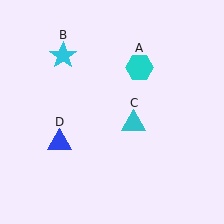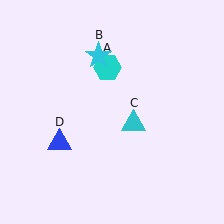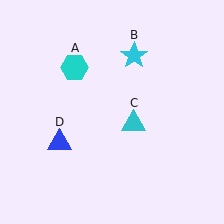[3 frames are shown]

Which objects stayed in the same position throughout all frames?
Cyan triangle (object C) and blue triangle (object D) remained stationary.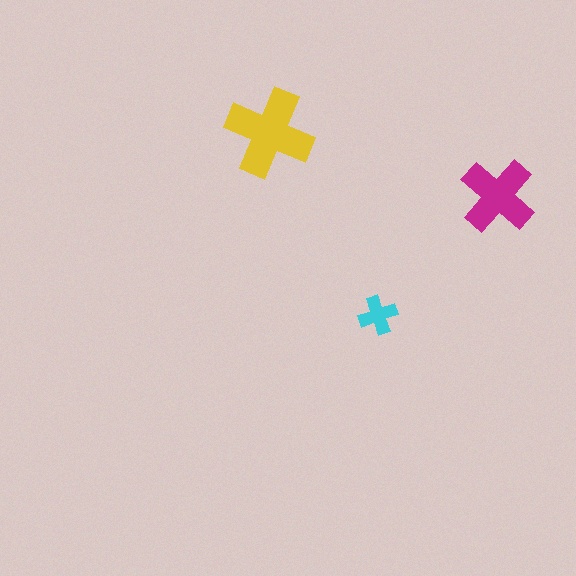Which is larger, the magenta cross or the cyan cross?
The magenta one.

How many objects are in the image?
There are 3 objects in the image.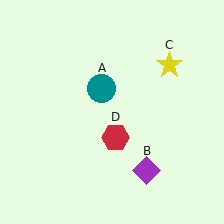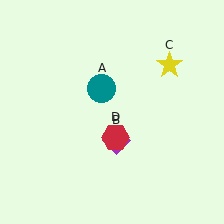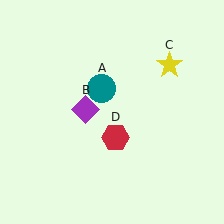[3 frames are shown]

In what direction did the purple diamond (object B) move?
The purple diamond (object B) moved up and to the left.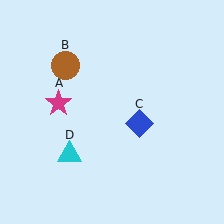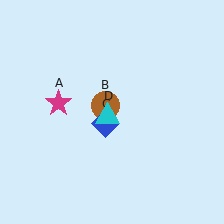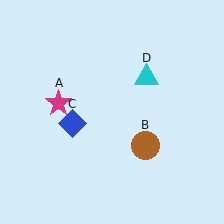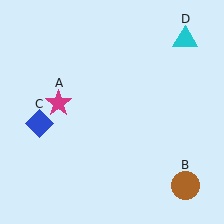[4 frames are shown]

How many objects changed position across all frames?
3 objects changed position: brown circle (object B), blue diamond (object C), cyan triangle (object D).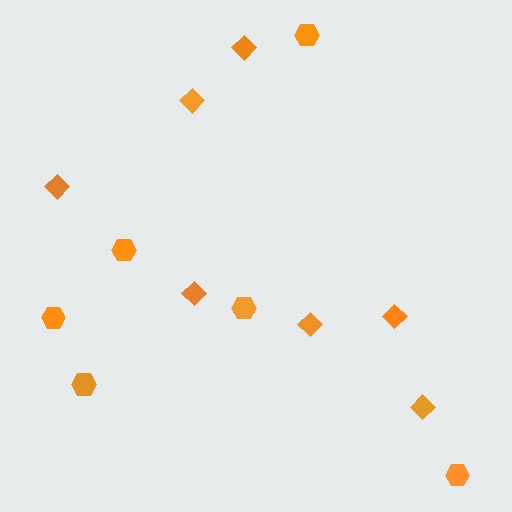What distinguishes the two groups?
There are 2 groups: one group of diamonds (7) and one group of hexagons (6).